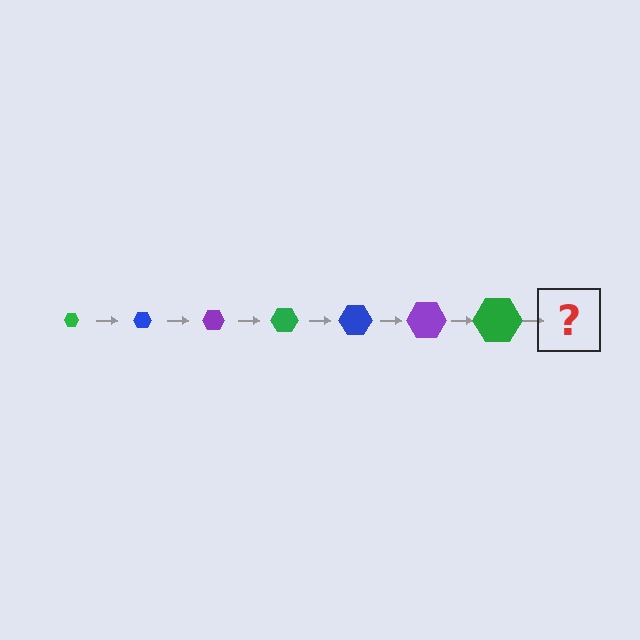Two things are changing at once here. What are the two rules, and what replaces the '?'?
The two rules are that the hexagon grows larger each step and the color cycles through green, blue, and purple. The '?' should be a blue hexagon, larger than the previous one.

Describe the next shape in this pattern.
It should be a blue hexagon, larger than the previous one.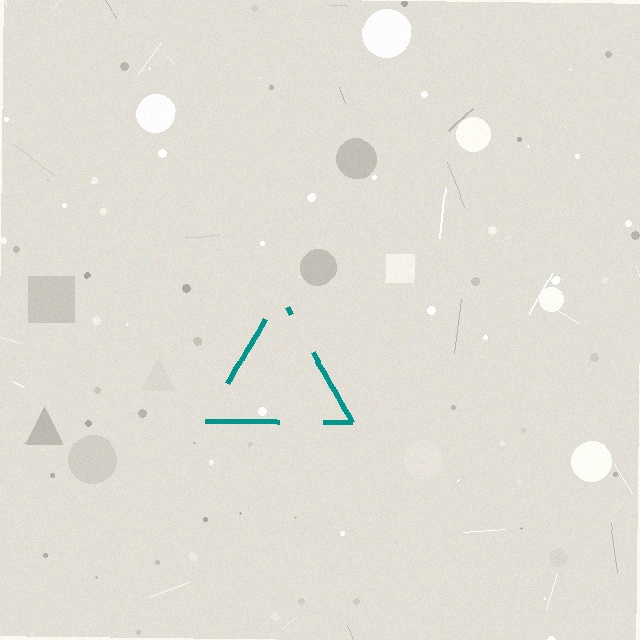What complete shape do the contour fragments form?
The contour fragments form a triangle.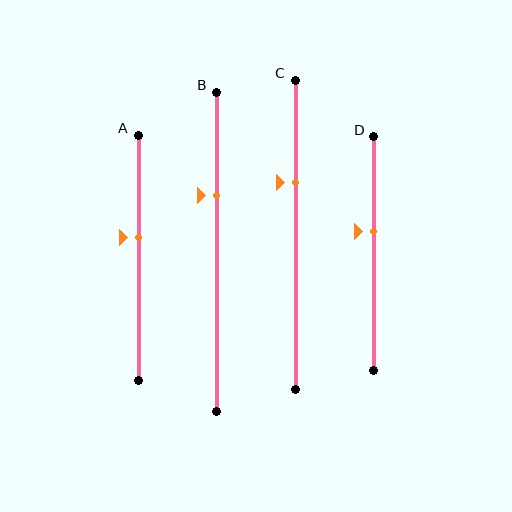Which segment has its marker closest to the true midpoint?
Segment A has its marker closest to the true midpoint.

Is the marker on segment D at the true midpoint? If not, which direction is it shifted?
No, the marker on segment D is shifted upward by about 10% of the segment length.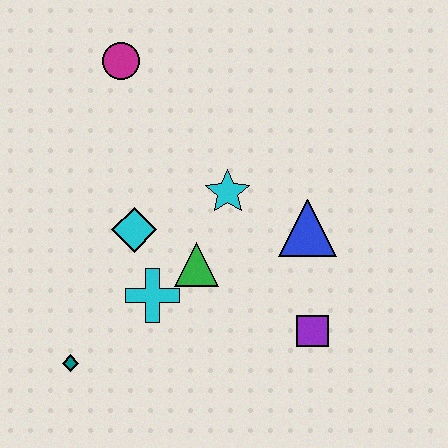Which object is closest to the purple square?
The blue triangle is closest to the purple square.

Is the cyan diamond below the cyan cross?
No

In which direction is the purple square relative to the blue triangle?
The purple square is below the blue triangle.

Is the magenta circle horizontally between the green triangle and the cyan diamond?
No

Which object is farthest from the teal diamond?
The magenta circle is farthest from the teal diamond.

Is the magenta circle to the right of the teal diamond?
Yes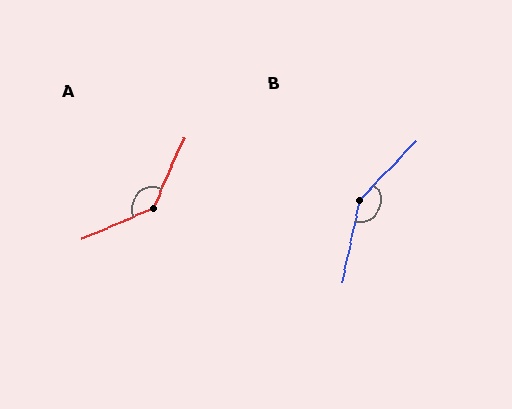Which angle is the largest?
B, at approximately 149 degrees.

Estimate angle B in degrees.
Approximately 149 degrees.